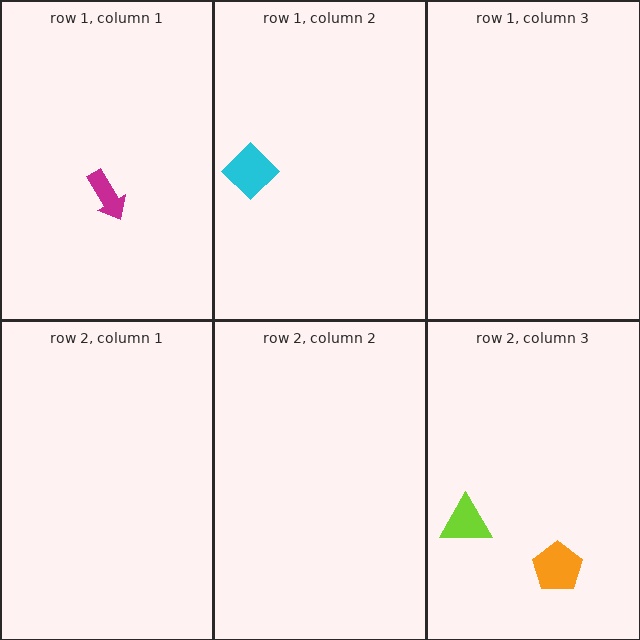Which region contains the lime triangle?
The row 2, column 3 region.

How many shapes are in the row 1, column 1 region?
1.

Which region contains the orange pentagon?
The row 2, column 3 region.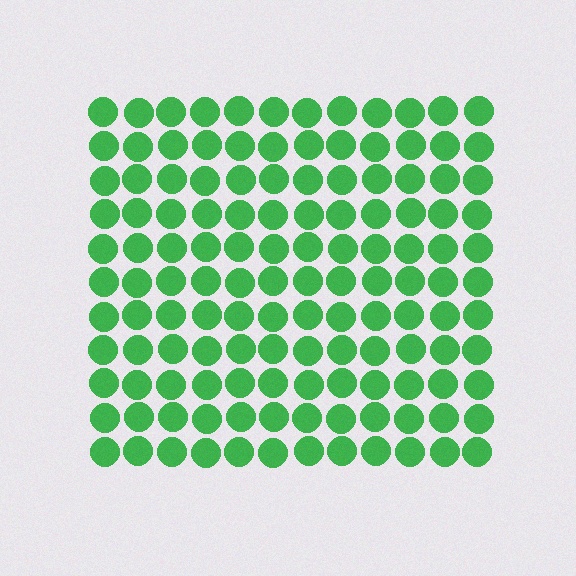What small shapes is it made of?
It is made of small circles.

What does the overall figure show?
The overall figure shows a square.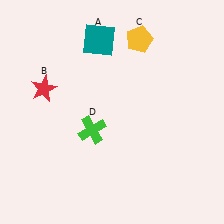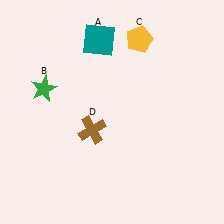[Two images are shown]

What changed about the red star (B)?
In Image 1, B is red. In Image 2, it changed to green.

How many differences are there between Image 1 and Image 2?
There are 2 differences between the two images.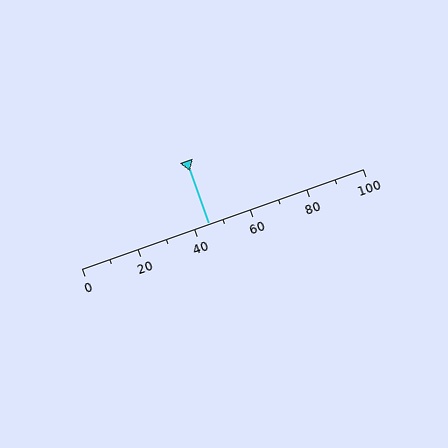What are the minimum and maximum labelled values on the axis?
The axis runs from 0 to 100.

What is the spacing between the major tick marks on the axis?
The major ticks are spaced 20 apart.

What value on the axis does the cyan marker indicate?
The marker indicates approximately 45.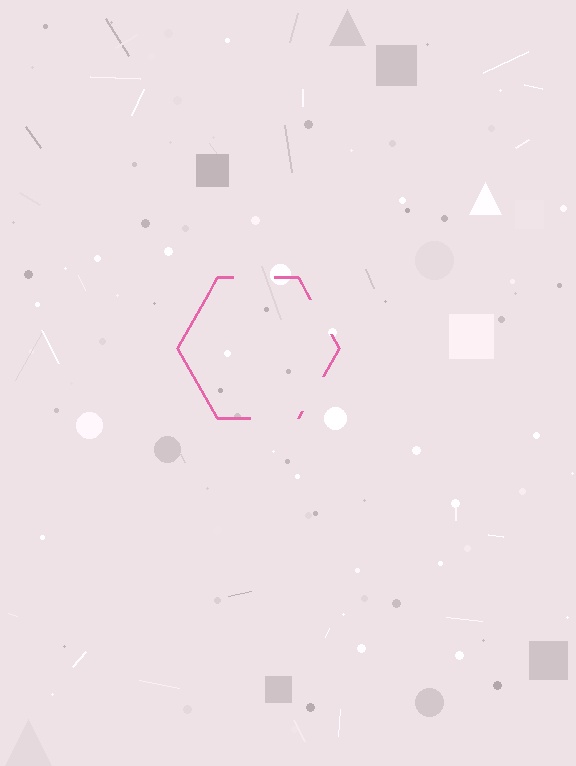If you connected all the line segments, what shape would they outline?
They would outline a hexagon.